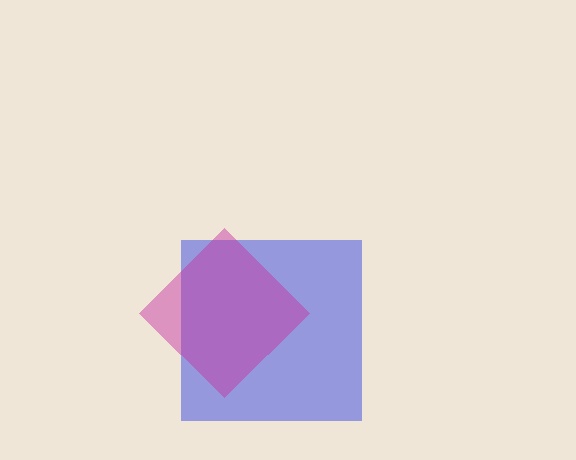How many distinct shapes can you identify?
There are 2 distinct shapes: a blue square, a magenta diamond.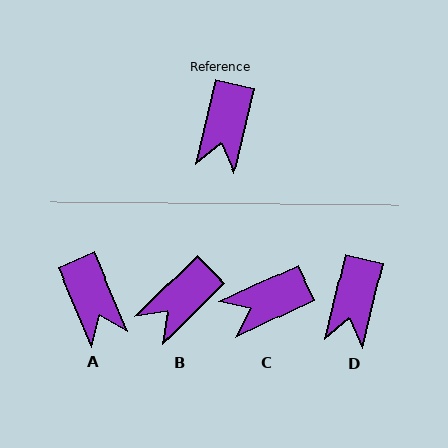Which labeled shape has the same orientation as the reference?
D.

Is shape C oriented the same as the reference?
No, it is off by about 51 degrees.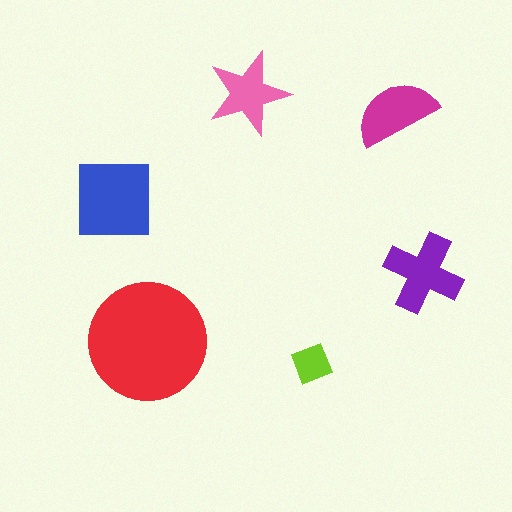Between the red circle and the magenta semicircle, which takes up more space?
The red circle.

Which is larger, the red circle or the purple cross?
The red circle.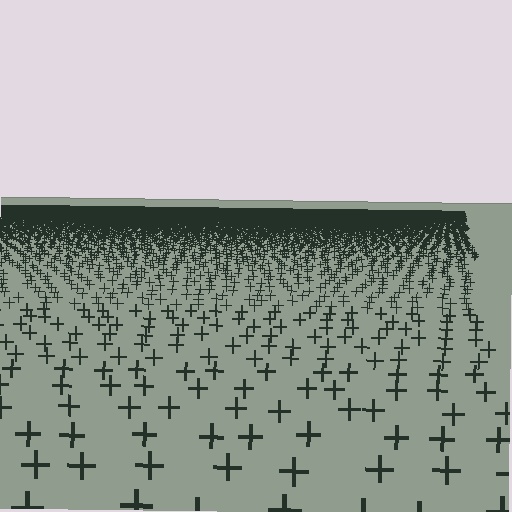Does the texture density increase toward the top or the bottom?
Density increases toward the top.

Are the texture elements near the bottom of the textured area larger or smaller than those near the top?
Larger. Near the bottom, elements are closer to the viewer and appear at a bigger on-screen size.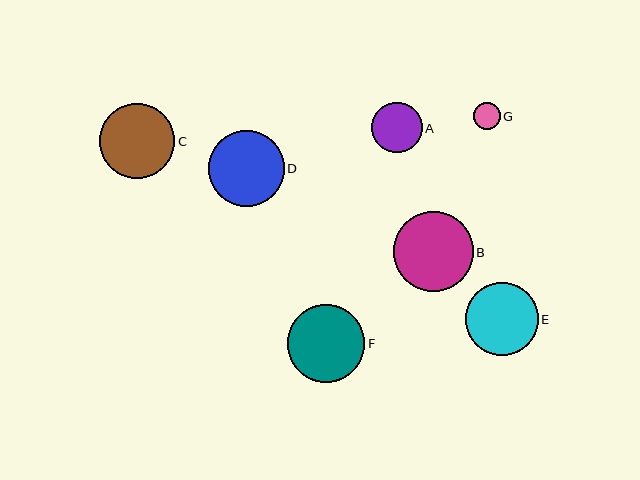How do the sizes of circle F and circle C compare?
Circle F and circle C are approximately the same size.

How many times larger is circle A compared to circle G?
Circle A is approximately 1.9 times the size of circle G.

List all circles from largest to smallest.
From largest to smallest: B, F, D, C, E, A, G.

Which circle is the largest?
Circle B is the largest with a size of approximately 80 pixels.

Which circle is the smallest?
Circle G is the smallest with a size of approximately 27 pixels.